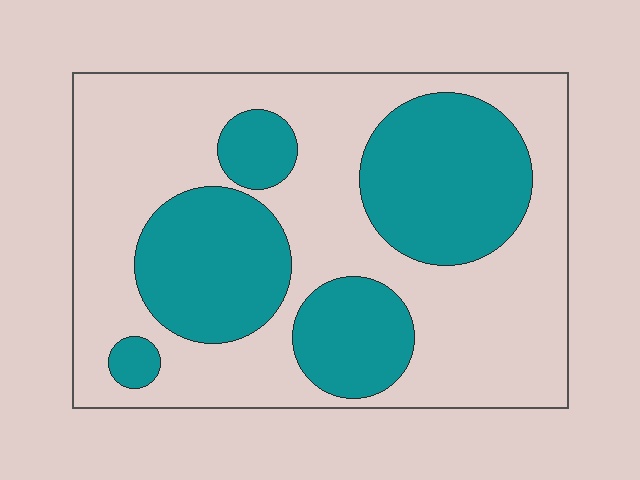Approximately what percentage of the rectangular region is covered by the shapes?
Approximately 35%.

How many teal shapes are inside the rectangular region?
5.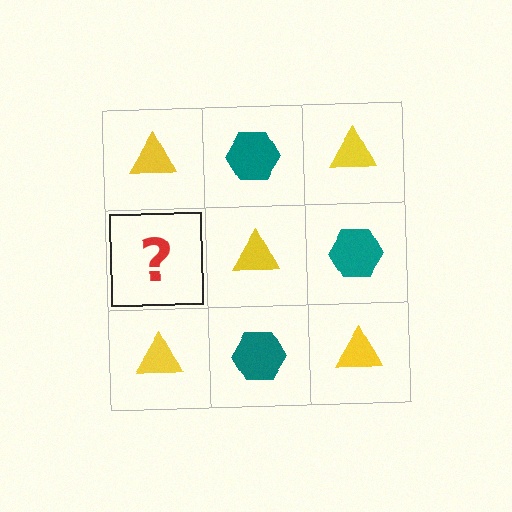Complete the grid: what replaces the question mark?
The question mark should be replaced with a teal hexagon.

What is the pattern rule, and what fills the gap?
The rule is that it alternates yellow triangle and teal hexagon in a checkerboard pattern. The gap should be filled with a teal hexagon.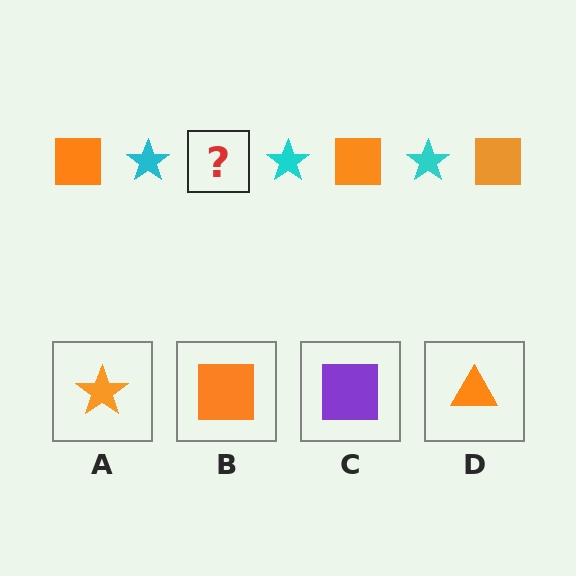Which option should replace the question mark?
Option B.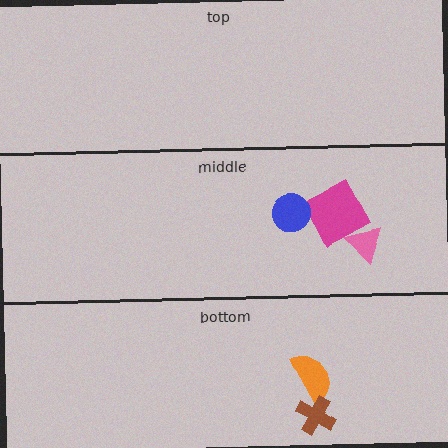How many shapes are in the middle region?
3.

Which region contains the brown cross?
The bottom region.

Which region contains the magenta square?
The middle region.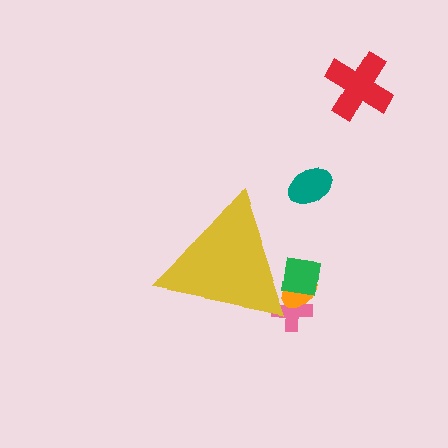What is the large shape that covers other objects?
A yellow triangle.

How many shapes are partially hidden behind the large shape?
3 shapes are partially hidden.